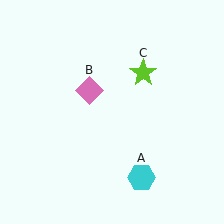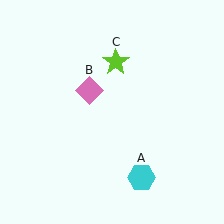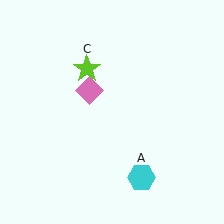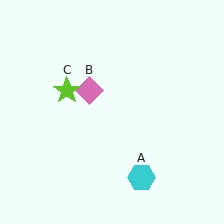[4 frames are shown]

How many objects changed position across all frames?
1 object changed position: lime star (object C).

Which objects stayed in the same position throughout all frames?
Cyan hexagon (object A) and pink diamond (object B) remained stationary.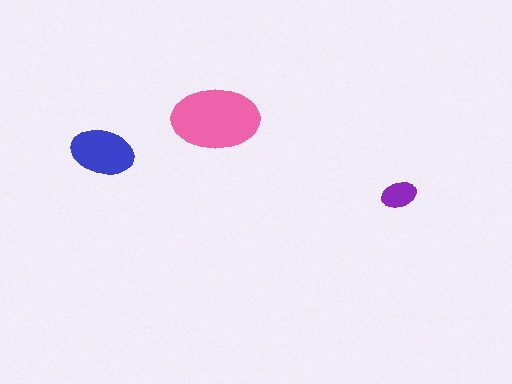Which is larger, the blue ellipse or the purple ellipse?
The blue one.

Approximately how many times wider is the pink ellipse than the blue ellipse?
About 1.5 times wider.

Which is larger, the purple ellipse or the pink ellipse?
The pink one.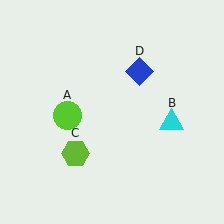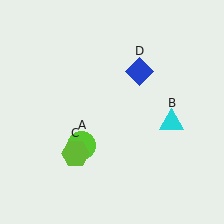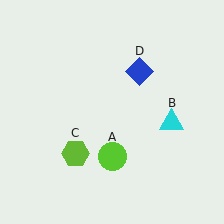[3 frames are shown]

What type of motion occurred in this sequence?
The lime circle (object A) rotated counterclockwise around the center of the scene.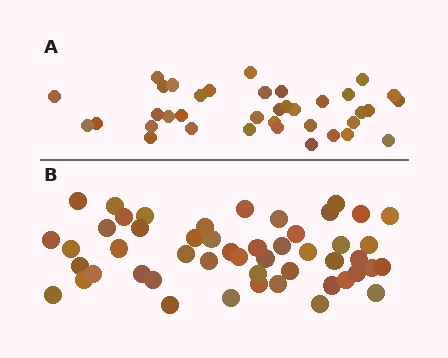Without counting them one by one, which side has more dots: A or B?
Region B (the bottom region) has more dots.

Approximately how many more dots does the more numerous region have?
Region B has approximately 15 more dots than region A.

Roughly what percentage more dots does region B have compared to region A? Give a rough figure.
About 35% more.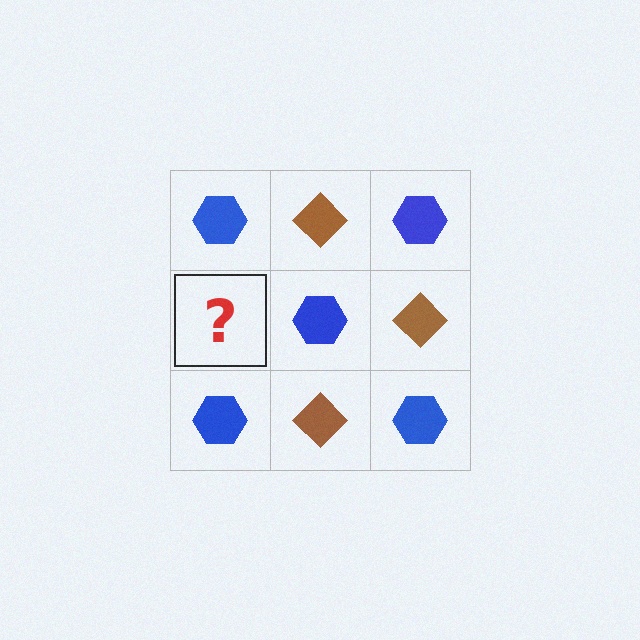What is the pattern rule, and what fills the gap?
The rule is that it alternates blue hexagon and brown diamond in a checkerboard pattern. The gap should be filled with a brown diamond.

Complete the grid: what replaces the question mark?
The question mark should be replaced with a brown diamond.